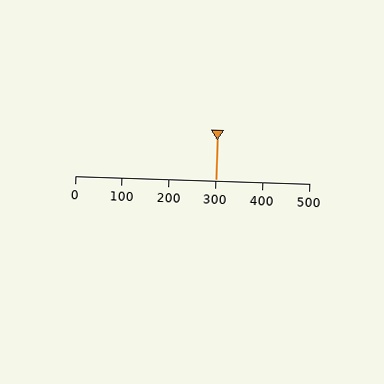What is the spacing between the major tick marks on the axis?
The major ticks are spaced 100 apart.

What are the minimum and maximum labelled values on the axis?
The axis runs from 0 to 500.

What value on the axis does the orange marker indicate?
The marker indicates approximately 300.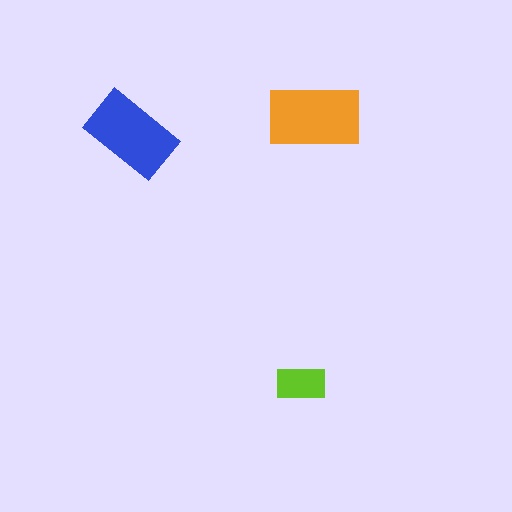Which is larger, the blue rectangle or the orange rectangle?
The orange one.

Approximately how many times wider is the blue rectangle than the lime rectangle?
About 2 times wider.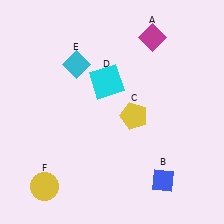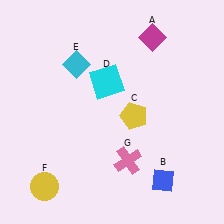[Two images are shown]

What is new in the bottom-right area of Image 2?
A pink cross (G) was added in the bottom-right area of Image 2.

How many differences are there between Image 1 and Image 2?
There is 1 difference between the two images.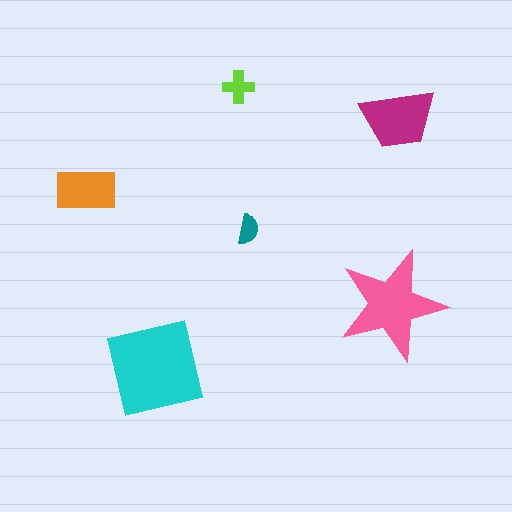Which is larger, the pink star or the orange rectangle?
The pink star.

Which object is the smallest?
The teal semicircle.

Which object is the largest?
The cyan square.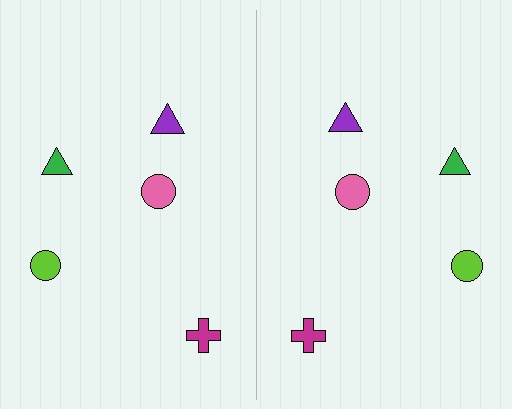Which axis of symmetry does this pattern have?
The pattern has a vertical axis of symmetry running through the center of the image.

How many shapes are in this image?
There are 10 shapes in this image.